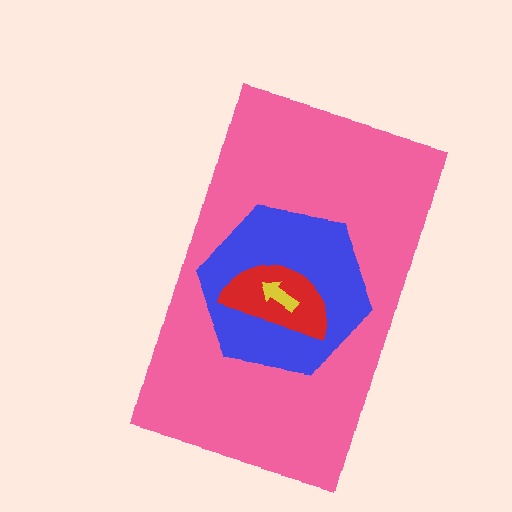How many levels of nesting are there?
4.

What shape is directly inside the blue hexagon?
The red semicircle.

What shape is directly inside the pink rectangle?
The blue hexagon.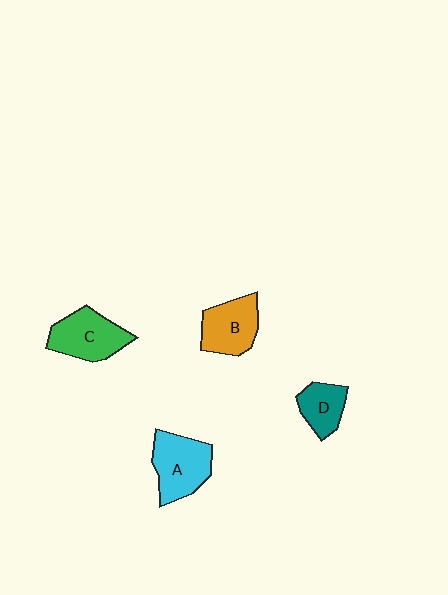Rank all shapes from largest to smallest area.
From largest to smallest: A (cyan), C (green), B (orange), D (teal).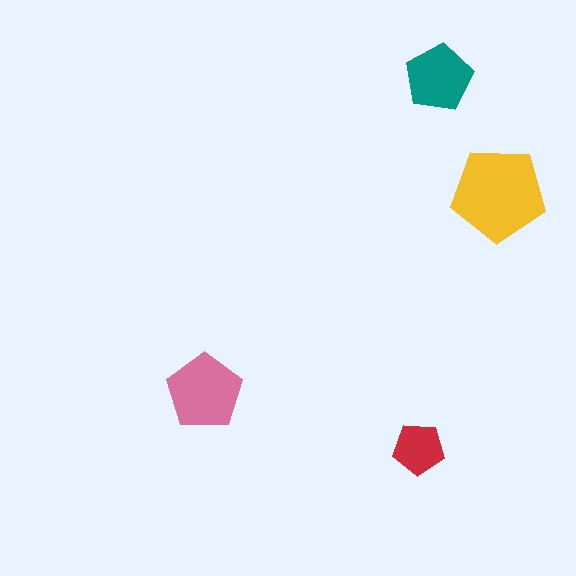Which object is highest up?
The teal pentagon is topmost.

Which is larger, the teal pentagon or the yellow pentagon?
The yellow one.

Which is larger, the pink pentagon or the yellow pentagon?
The yellow one.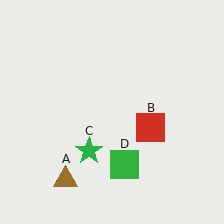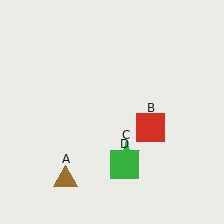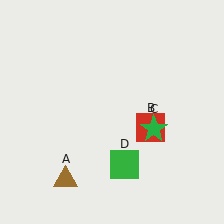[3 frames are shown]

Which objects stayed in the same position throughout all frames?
Brown triangle (object A) and red square (object B) and green square (object D) remained stationary.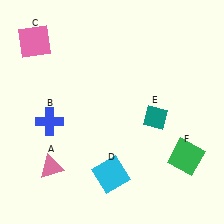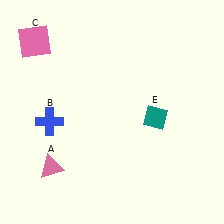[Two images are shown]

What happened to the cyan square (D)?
The cyan square (D) was removed in Image 2. It was in the bottom-left area of Image 1.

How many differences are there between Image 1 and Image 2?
There are 2 differences between the two images.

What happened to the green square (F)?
The green square (F) was removed in Image 2. It was in the bottom-right area of Image 1.